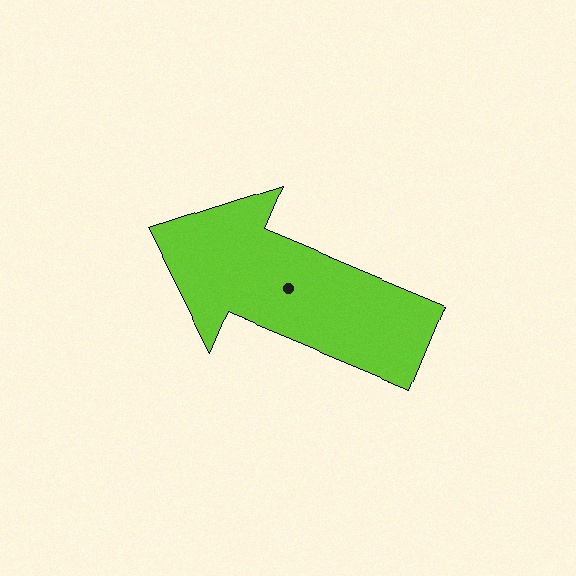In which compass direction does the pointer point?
Northwest.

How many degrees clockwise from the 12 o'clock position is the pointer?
Approximately 293 degrees.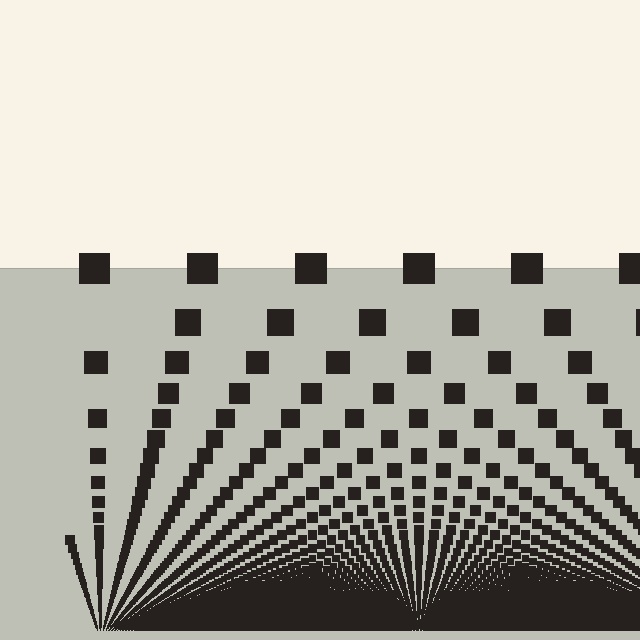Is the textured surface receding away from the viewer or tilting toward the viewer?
The surface appears to tilt toward the viewer. Texture elements get larger and sparser toward the top.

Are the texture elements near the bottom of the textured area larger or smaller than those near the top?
Smaller. The gradient is inverted — elements near the bottom are smaller and denser.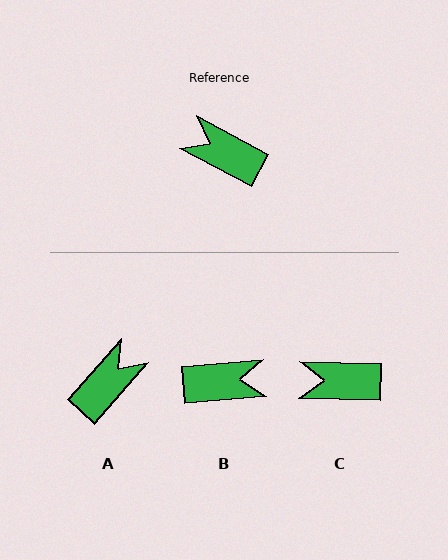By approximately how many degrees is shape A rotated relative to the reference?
Approximately 103 degrees clockwise.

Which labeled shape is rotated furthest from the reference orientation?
B, about 147 degrees away.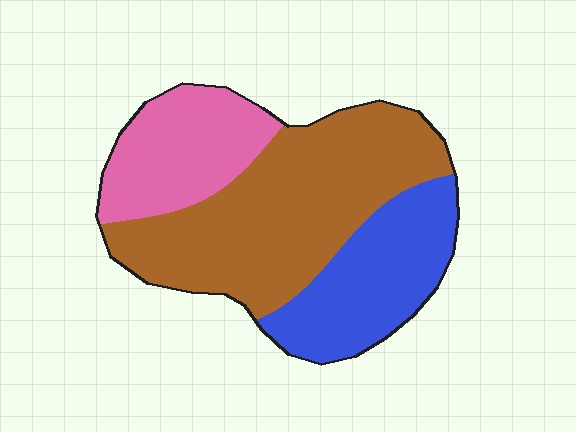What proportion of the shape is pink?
Pink takes up less than a quarter of the shape.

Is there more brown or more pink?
Brown.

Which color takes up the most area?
Brown, at roughly 50%.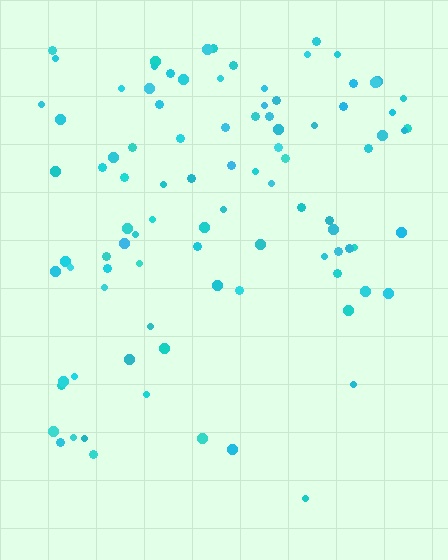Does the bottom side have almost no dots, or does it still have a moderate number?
Still a moderate number, just noticeably fewer than the top.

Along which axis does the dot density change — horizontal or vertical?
Vertical.